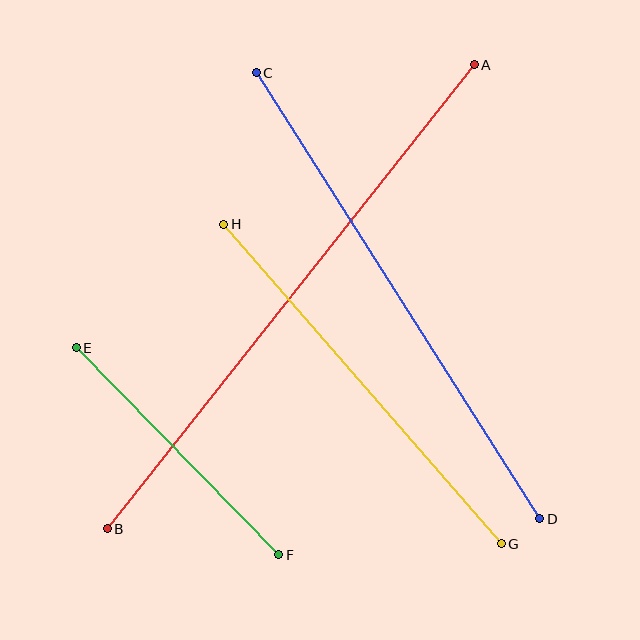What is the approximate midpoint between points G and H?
The midpoint is at approximately (363, 384) pixels.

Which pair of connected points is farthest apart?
Points A and B are farthest apart.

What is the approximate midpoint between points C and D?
The midpoint is at approximately (398, 296) pixels.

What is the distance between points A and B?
The distance is approximately 592 pixels.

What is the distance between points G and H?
The distance is approximately 423 pixels.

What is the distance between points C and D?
The distance is approximately 529 pixels.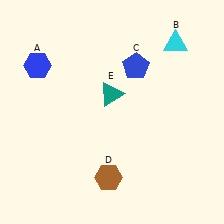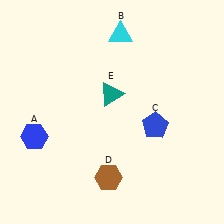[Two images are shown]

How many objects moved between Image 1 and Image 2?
3 objects moved between the two images.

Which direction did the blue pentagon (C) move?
The blue pentagon (C) moved down.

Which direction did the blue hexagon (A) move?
The blue hexagon (A) moved down.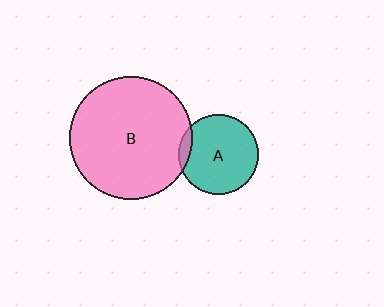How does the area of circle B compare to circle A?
Approximately 2.4 times.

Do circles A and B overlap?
Yes.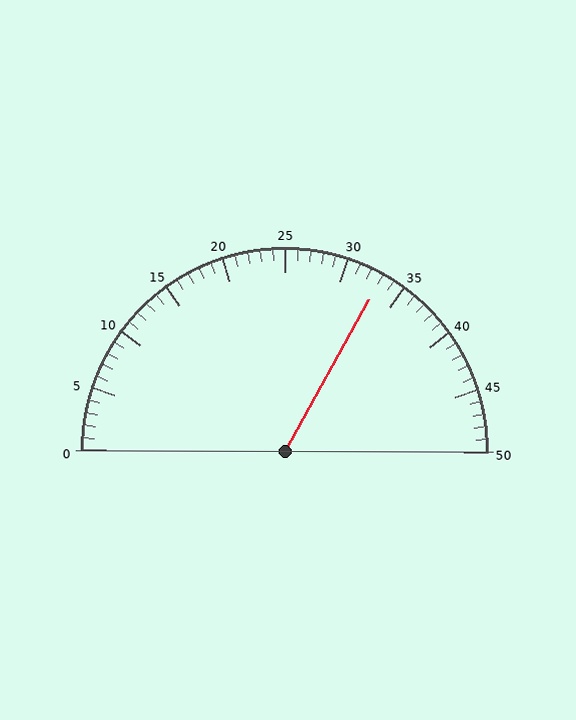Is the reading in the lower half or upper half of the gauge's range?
The reading is in the upper half of the range (0 to 50).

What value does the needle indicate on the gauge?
The needle indicates approximately 33.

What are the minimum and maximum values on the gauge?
The gauge ranges from 0 to 50.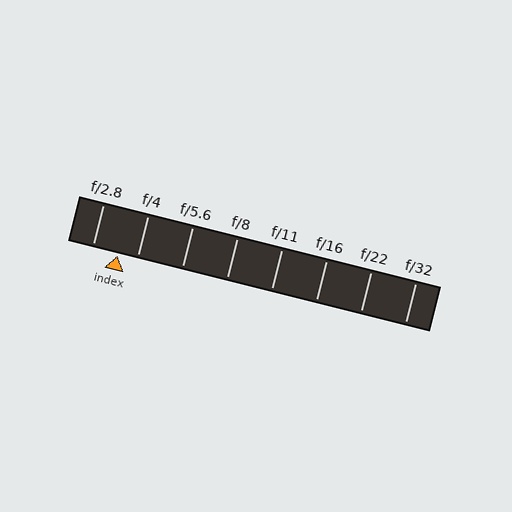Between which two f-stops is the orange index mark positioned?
The index mark is between f/2.8 and f/4.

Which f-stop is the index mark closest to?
The index mark is closest to f/4.